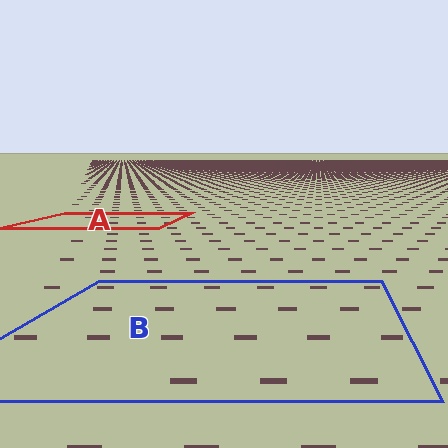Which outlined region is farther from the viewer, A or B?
Region A is farther from the viewer — the texture elements inside it appear smaller and more densely packed.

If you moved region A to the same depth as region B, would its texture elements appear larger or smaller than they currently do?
They would appear larger. At a closer depth, the same texture elements are projected at a bigger on-screen size.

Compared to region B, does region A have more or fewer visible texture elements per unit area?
Region A has more texture elements per unit area — they are packed more densely because it is farther away.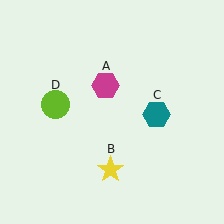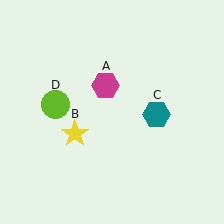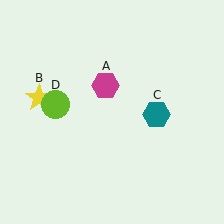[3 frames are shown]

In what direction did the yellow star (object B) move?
The yellow star (object B) moved up and to the left.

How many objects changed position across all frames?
1 object changed position: yellow star (object B).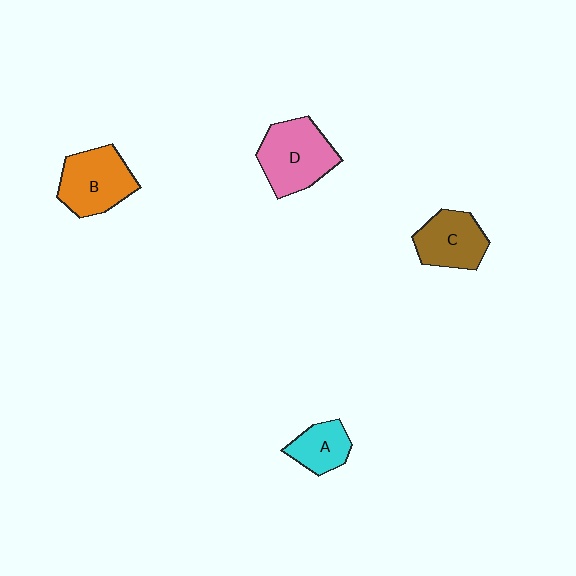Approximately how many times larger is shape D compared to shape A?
Approximately 1.8 times.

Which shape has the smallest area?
Shape A (cyan).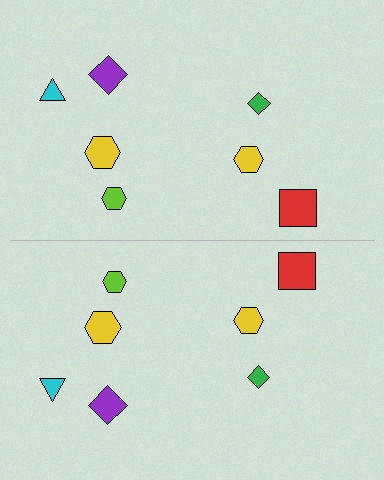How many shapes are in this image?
There are 14 shapes in this image.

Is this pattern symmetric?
Yes, this pattern has bilateral (reflection) symmetry.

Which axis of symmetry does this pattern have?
The pattern has a horizontal axis of symmetry running through the center of the image.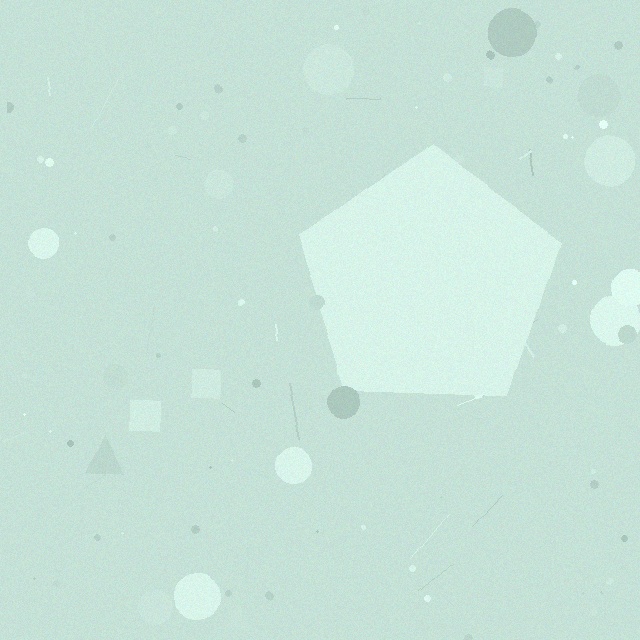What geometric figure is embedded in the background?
A pentagon is embedded in the background.